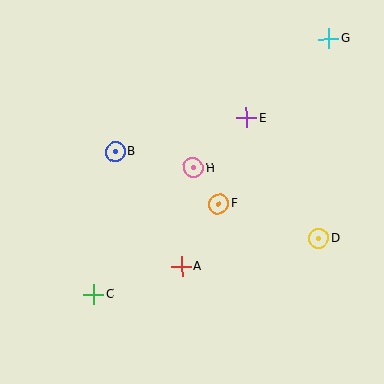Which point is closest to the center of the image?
Point H at (193, 168) is closest to the center.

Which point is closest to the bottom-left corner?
Point C is closest to the bottom-left corner.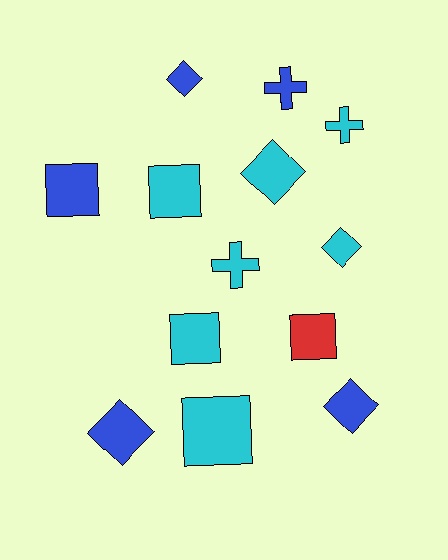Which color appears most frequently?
Cyan, with 7 objects.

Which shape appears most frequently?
Square, with 5 objects.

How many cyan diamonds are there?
There are 2 cyan diamonds.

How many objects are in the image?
There are 13 objects.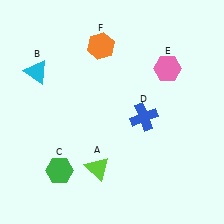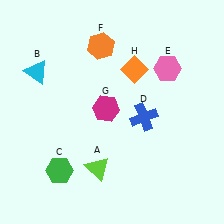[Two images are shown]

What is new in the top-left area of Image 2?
A magenta hexagon (G) was added in the top-left area of Image 2.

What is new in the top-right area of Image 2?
An orange diamond (H) was added in the top-right area of Image 2.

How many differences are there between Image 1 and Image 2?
There are 2 differences between the two images.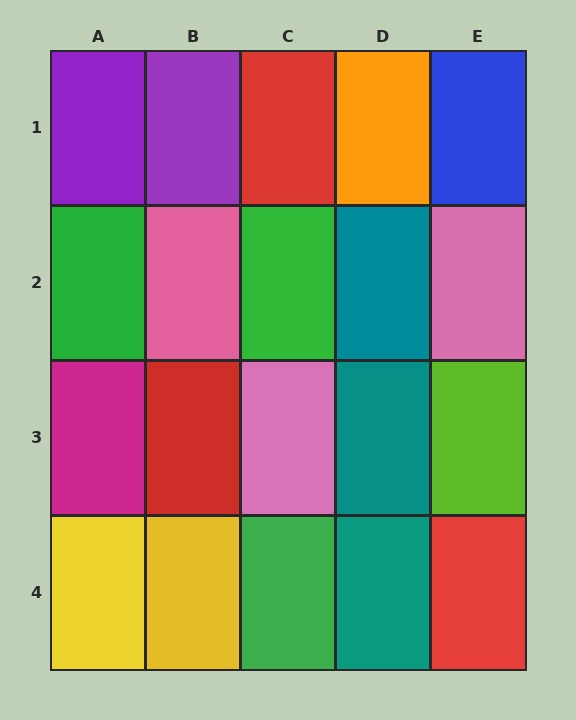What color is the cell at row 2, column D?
Teal.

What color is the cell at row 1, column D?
Orange.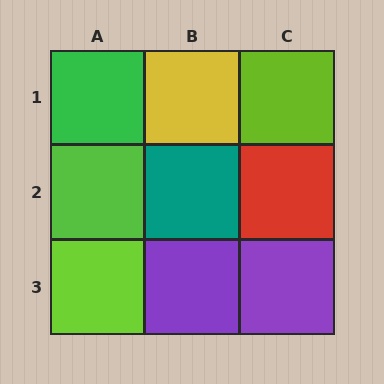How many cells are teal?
1 cell is teal.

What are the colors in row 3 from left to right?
Lime, purple, purple.